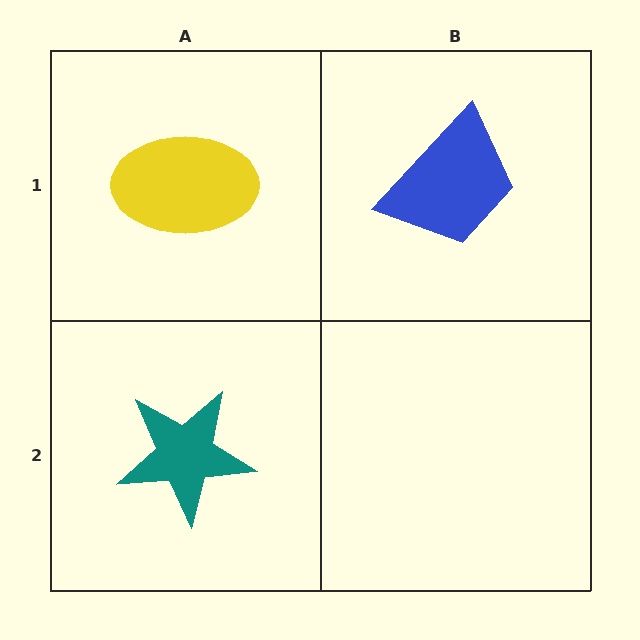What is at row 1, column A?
A yellow ellipse.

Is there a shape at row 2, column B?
No, that cell is empty.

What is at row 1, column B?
A blue trapezoid.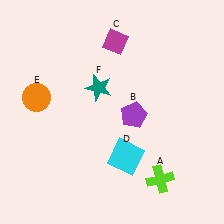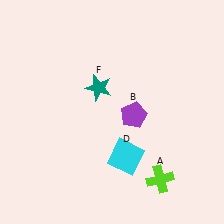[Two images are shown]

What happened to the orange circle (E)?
The orange circle (E) was removed in Image 2. It was in the top-left area of Image 1.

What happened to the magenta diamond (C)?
The magenta diamond (C) was removed in Image 2. It was in the top-right area of Image 1.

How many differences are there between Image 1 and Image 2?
There are 2 differences between the two images.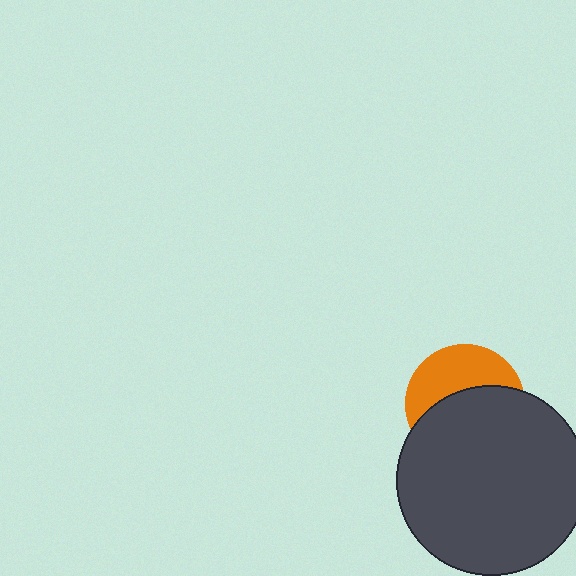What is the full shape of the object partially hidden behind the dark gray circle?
The partially hidden object is an orange circle.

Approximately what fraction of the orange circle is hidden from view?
Roughly 58% of the orange circle is hidden behind the dark gray circle.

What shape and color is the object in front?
The object in front is a dark gray circle.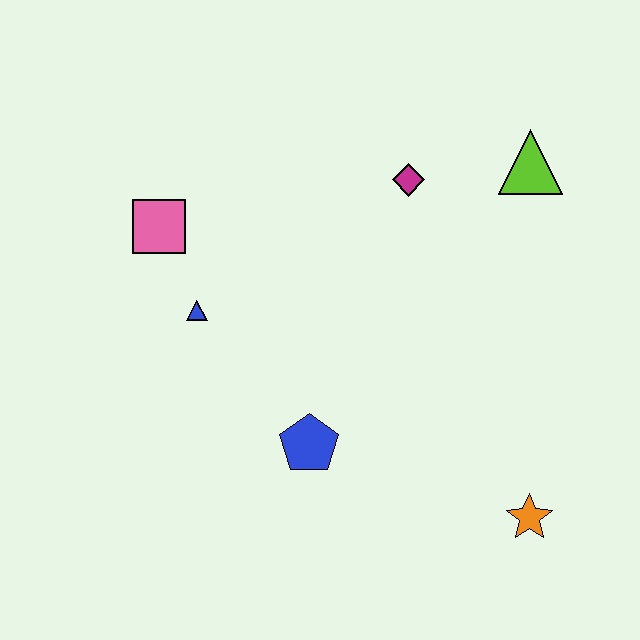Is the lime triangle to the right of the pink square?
Yes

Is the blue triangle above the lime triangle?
No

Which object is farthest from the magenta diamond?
The orange star is farthest from the magenta diamond.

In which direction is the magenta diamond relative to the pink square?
The magenta diamond is to the right of the pink square.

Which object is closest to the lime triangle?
The magenta diamond is closest to the lime triangle.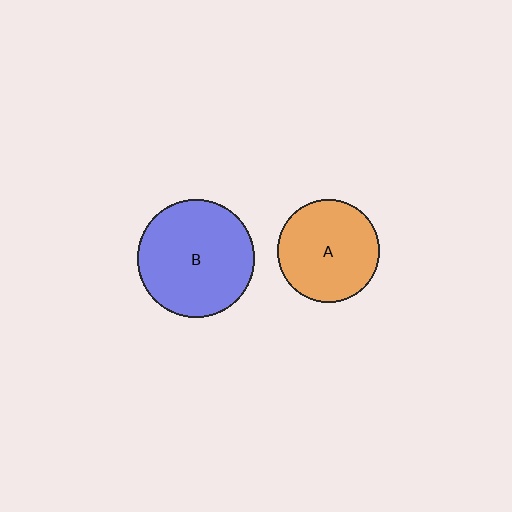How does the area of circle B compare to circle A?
Approximately 1.3 times.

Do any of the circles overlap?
No, none of the circles overlap.